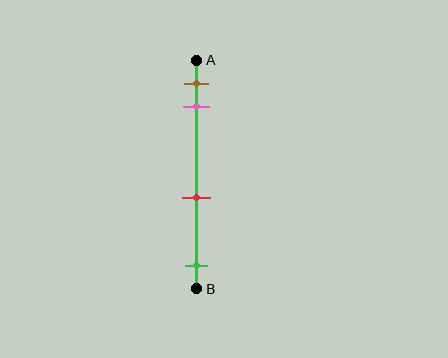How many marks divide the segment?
There are 4 marks dividing the segment.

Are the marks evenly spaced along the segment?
No, the marks are not evenly spaced.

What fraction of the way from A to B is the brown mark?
The brown mark is approximately 10% (0.1) of the way from A to B.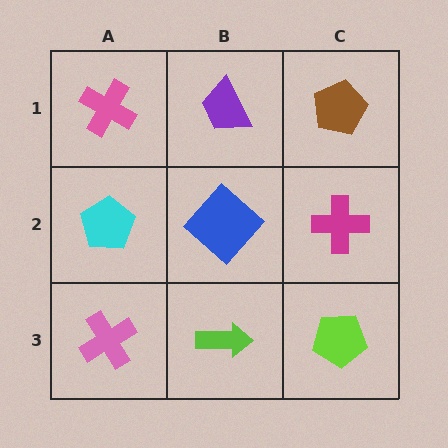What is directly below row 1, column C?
A magenta cross.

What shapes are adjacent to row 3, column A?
A cyan pentagon (row 2, column A), a lime arrow (row 3, column B).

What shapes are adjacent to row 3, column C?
A magenta cross (row 2, column C), a lime arrow (row 3, column B).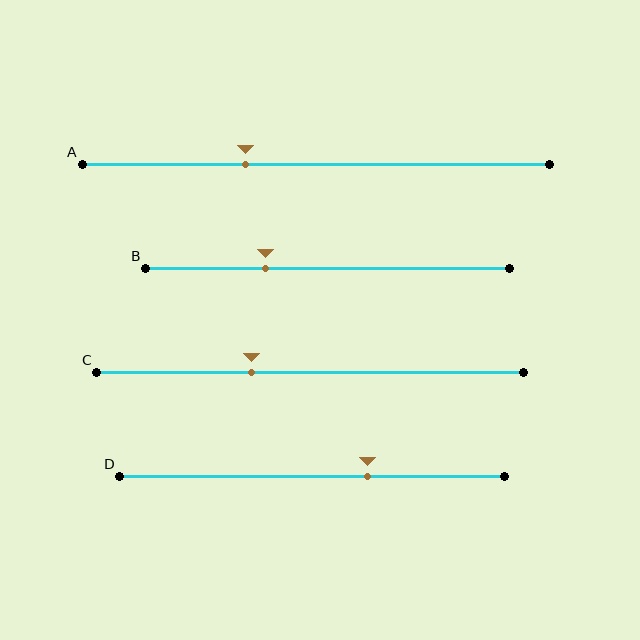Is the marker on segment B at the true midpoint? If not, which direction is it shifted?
No, the marker on segment B is shifted to the left by about 17% of the segment length.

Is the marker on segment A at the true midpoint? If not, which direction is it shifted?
No, the marker on segment A is shifted to the left by about 15% of the segment length.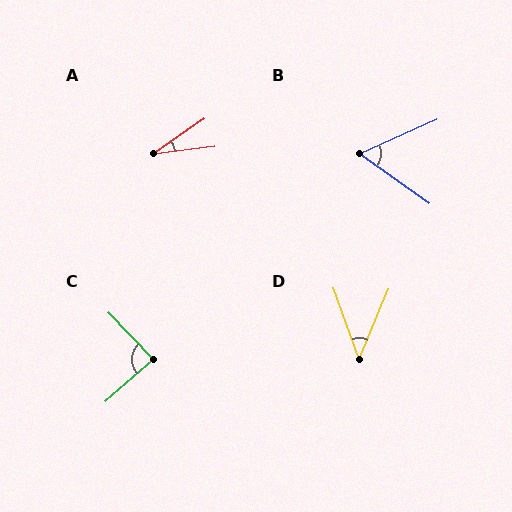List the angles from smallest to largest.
A (28°), D (42°), B (59°), C (87°).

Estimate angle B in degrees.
Approximately 59 degrees.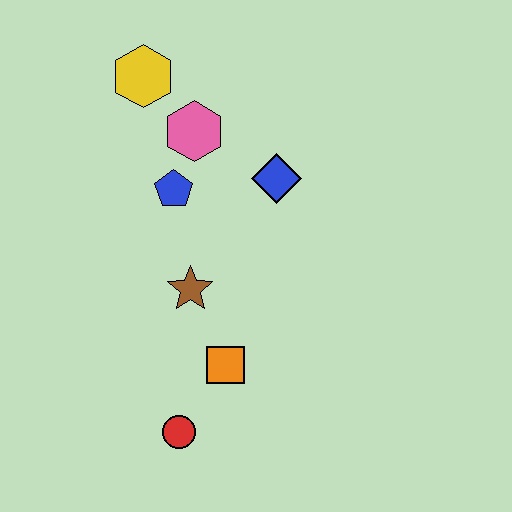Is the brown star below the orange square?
No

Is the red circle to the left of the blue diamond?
Yes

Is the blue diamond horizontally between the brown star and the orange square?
No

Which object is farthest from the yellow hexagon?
The red circle is farthest from the yellow hexagon.